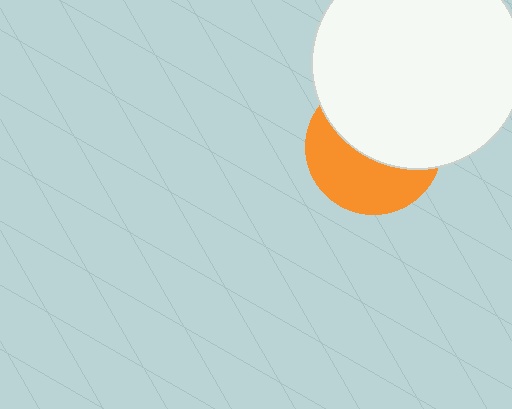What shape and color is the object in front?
The object in front is a white circle.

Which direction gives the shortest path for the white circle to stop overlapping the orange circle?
Moving up gives the shortest separation.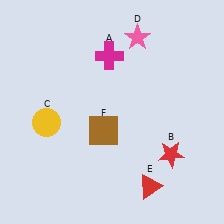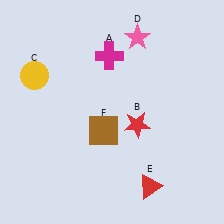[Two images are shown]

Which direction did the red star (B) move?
The red star (B) moved left.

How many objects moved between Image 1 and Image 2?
2 objects moved between the two images.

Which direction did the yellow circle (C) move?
The yellow circle (C) moved up.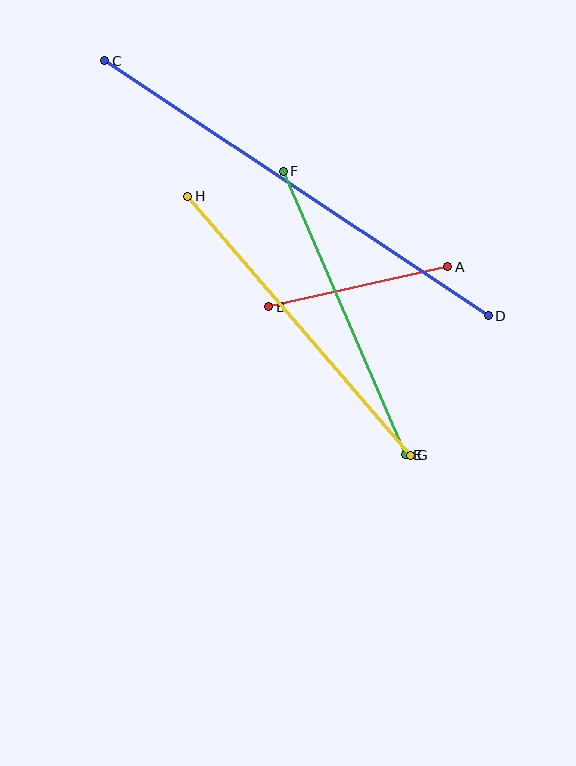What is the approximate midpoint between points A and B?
The midpoint is at approximately (358, 287) pixels.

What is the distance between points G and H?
The distance is approximately 342 pixels.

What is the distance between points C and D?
The distance is approximately 461 pixels.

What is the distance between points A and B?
The distance is approximately 184 pixels.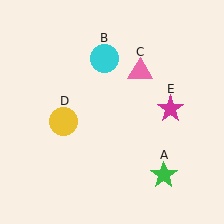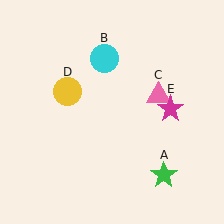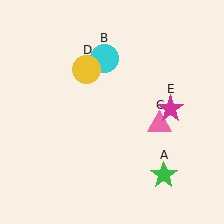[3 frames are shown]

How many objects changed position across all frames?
2 objects changed position: pink triangle (object C), yellow circle (object D).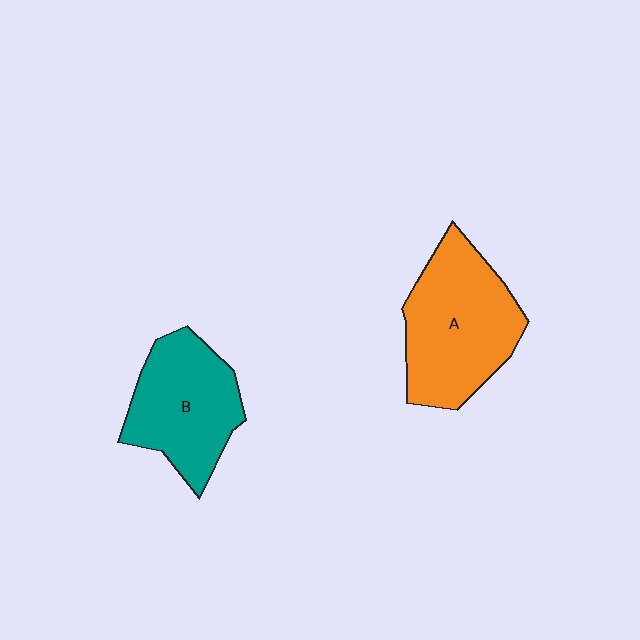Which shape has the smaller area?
Shape B (teal).